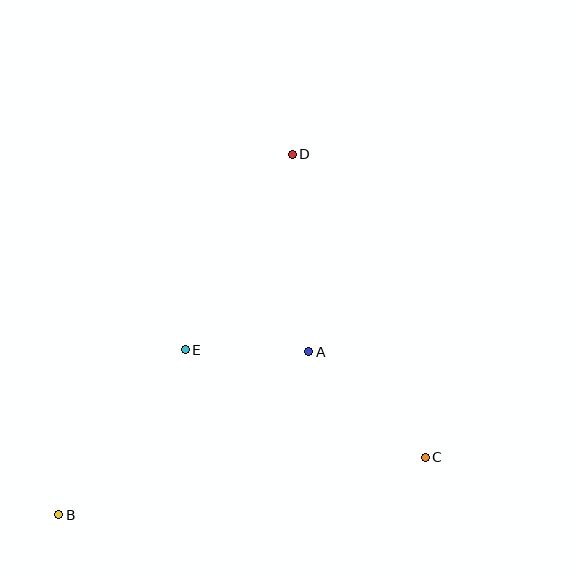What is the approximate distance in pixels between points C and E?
The distance between C and E is approximately 263 pixels.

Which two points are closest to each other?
Points A and E are closest to each other.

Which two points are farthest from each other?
Points B and D are farthest from each other.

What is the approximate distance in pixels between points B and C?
The distance between B and C is approximately 371 pixels.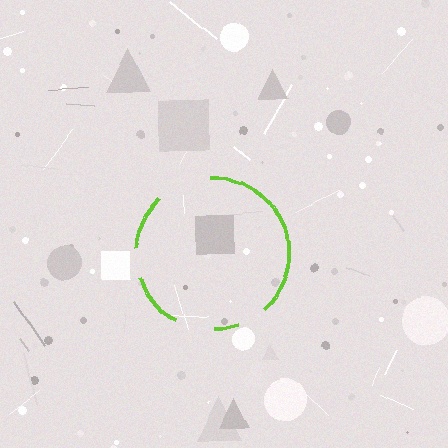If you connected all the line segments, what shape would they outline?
They would outline a circle.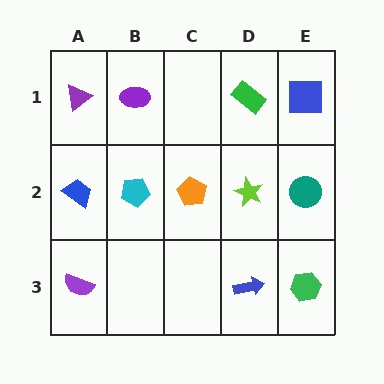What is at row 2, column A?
A blue trapezoid.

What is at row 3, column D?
A blue arrow.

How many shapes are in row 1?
4 shapes.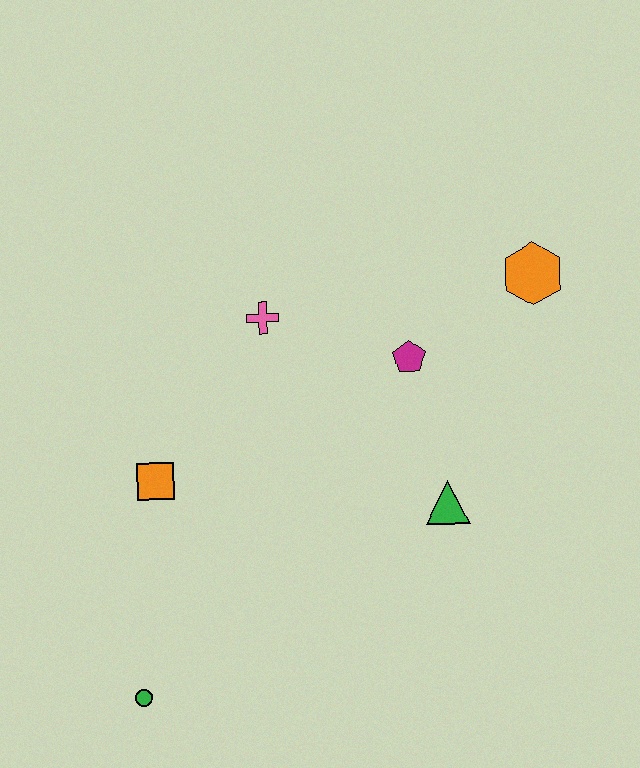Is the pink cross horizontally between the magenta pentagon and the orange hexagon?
No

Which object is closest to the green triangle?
The magenta pentagon is closest to the green triangle.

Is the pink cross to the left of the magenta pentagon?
Yes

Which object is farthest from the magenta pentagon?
The green circle is farthest from the magenta pentagon.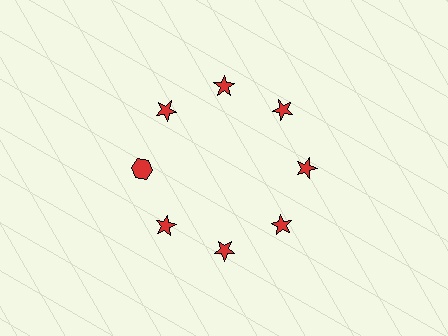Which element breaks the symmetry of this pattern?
The red hexagon at roughly the 9 o'clock position breaks the symmetry. All other shapes are red stars.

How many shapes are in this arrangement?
There are 8 shapes arranged in a ring pattern.